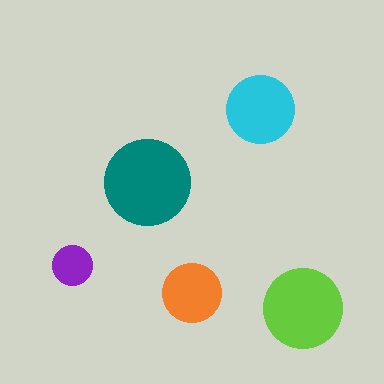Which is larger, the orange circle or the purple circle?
The orange one.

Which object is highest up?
The cyan circle is topmost.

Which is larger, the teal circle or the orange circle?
The teal one.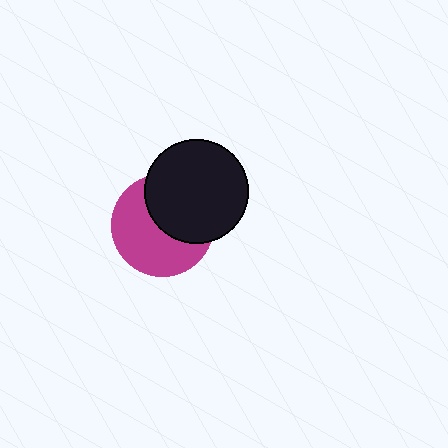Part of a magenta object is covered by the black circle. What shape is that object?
It is a circle.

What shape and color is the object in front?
The object in front is a black circle.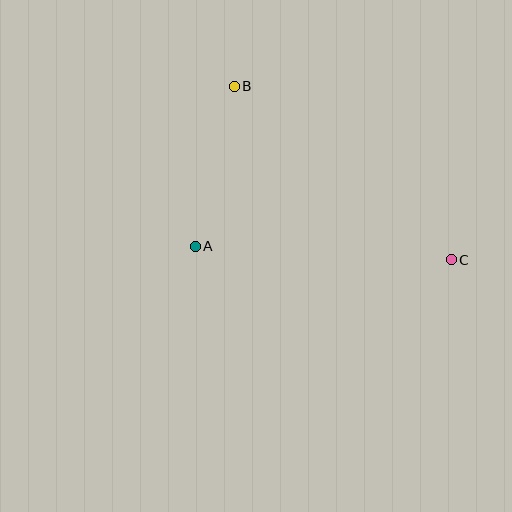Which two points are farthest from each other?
Points B and C are farthest from each other.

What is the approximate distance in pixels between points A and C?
The distance between A and C is approximately 257 pixels.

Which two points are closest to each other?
Points A and B are closest to each other.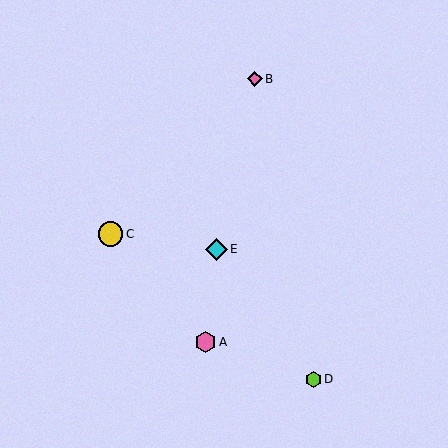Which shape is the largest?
The yellow circle (labeled C) is the largest.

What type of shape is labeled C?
Shape C is a yellow circle.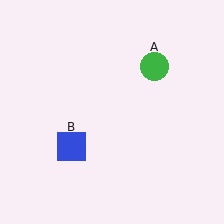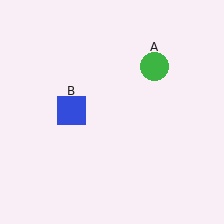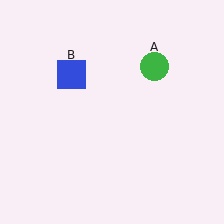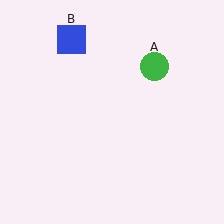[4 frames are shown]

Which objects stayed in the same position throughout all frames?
Green circle (object A) remained stationary.